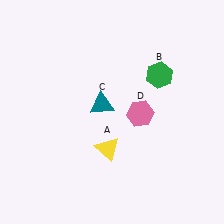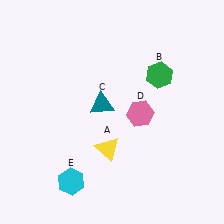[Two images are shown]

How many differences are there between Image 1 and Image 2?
There is 1 difference between the two images.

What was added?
A cyan hexagon (E) was added in Image 2.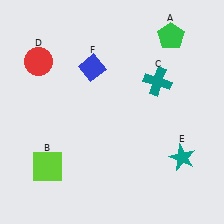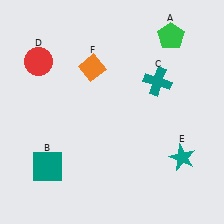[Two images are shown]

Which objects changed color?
B changed from lime to teal. F changed from blue to orange.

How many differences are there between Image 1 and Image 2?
There are 2 differences between the two images.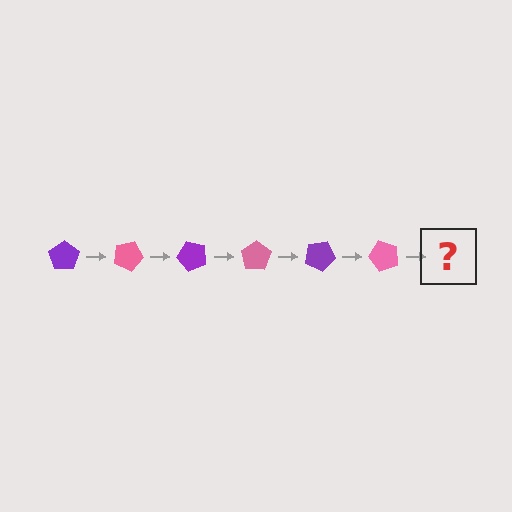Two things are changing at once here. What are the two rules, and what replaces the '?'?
The two rules are that it rotates 25 degrees each step and the color cycles through purple and pink. The '?' should be a purple pentagon, rotated 150 degrees from the start.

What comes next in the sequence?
The next element should be a purple pentagon, rotated 150 degrees from the start.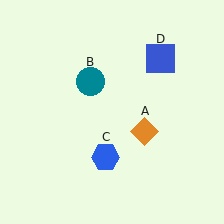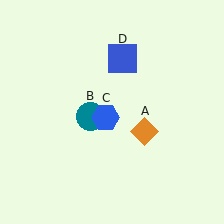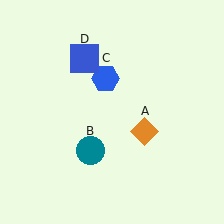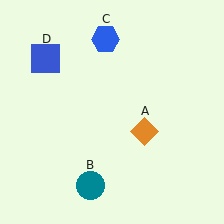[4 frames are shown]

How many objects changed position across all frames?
3 objects changed position: teal circle (object B), blue hexagon (object C), blue square (object D).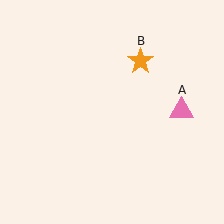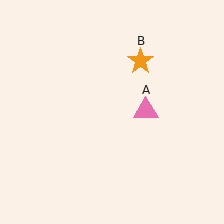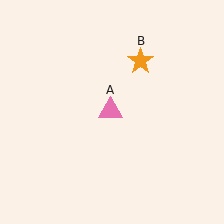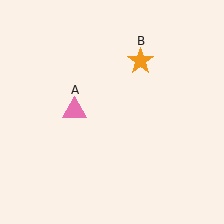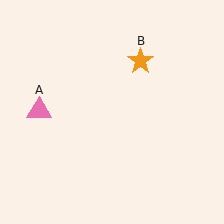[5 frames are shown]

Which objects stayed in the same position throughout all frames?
Orange star (object B) remained stationary.